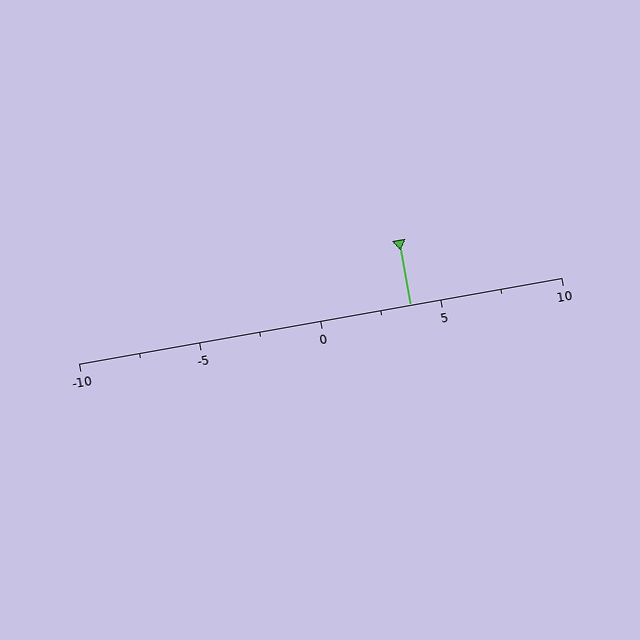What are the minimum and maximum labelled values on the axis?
The axis runs from -10 to 10.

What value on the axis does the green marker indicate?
The marker indicates approximately 3.8.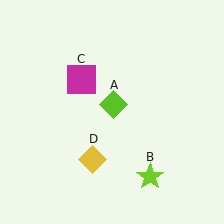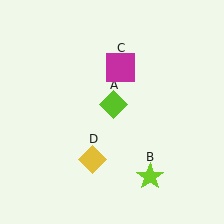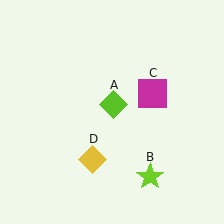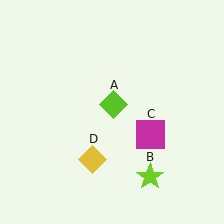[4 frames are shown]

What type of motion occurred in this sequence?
The magenta square (object C) rotated clockwise around the center of the scene.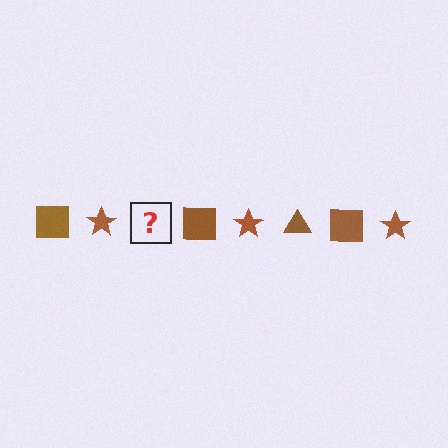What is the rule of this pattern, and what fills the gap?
The rule is that the pattern cycles through square, star, triangle shapes in brown. The gap should be filled with a brown triangle.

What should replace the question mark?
The question mark should be replaced with a brown triangle.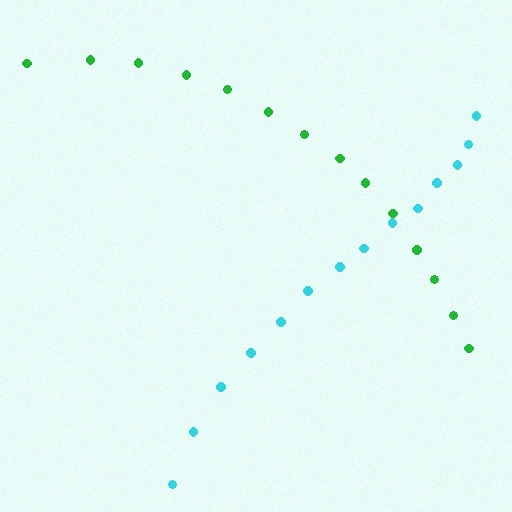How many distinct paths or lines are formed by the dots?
There are 2 distinct paths.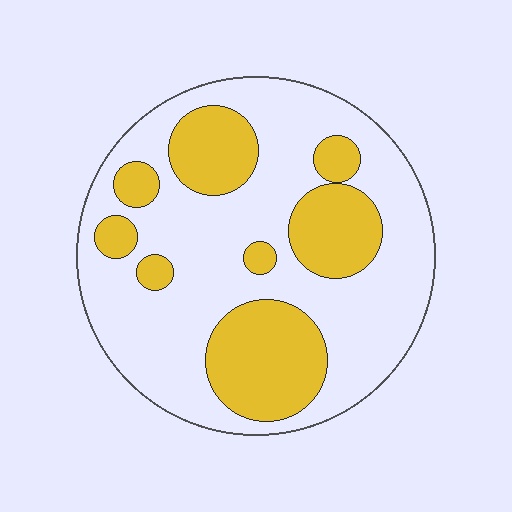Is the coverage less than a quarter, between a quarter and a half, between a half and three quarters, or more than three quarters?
Between a quarter and a half.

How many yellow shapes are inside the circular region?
8.